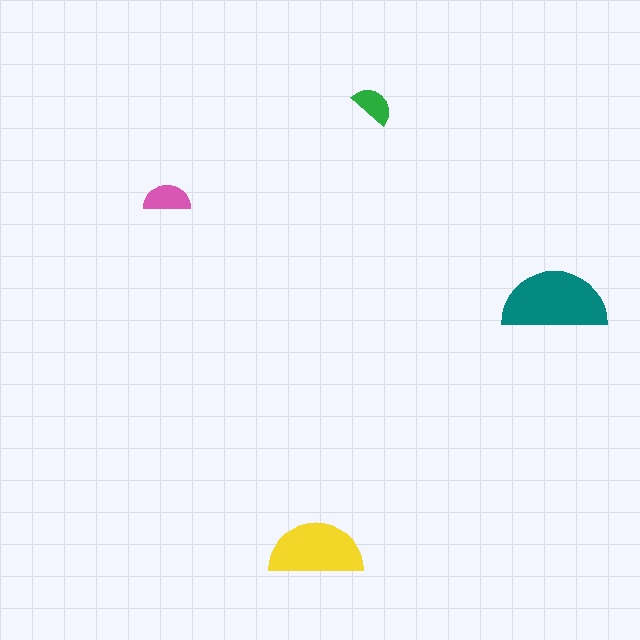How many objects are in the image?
There are 4 objects in the image.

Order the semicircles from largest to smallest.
the teal one, the yellow one, the pink one, the green one.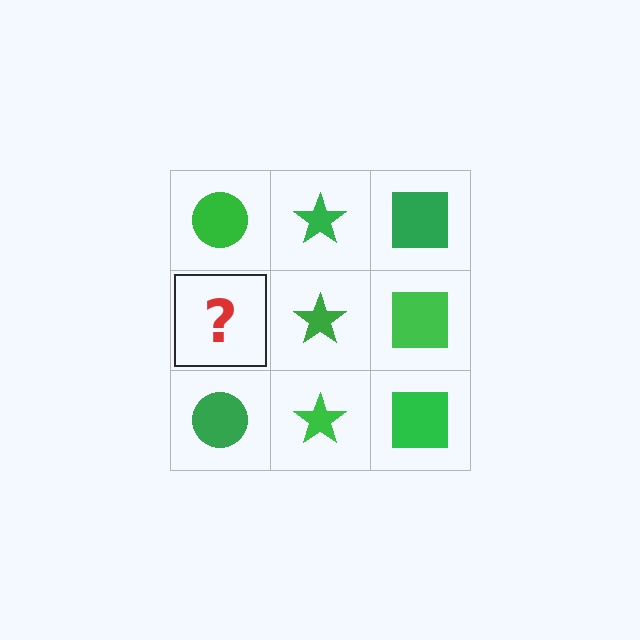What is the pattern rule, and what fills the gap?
The rule is that each column has a consistent shape. The gap should be filled with a green circle.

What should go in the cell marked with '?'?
The missing cell should contain a green circle.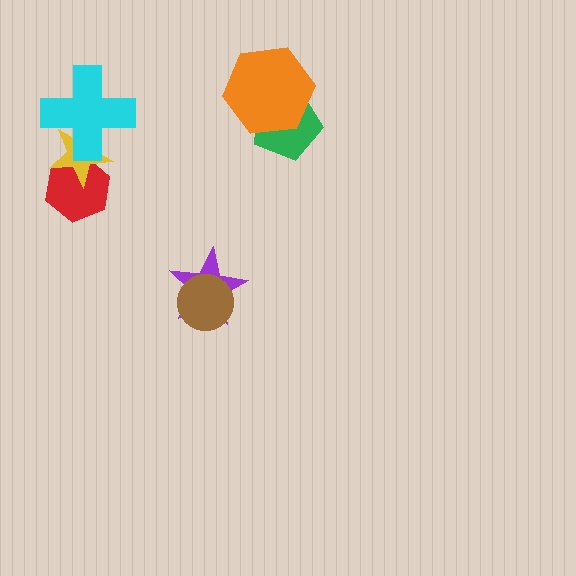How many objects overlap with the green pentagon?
1 object overlaps with the green pentagon.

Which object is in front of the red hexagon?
The yellow star is in front of the red hexagon.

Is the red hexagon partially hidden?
Yes, it is partially covered by another shape.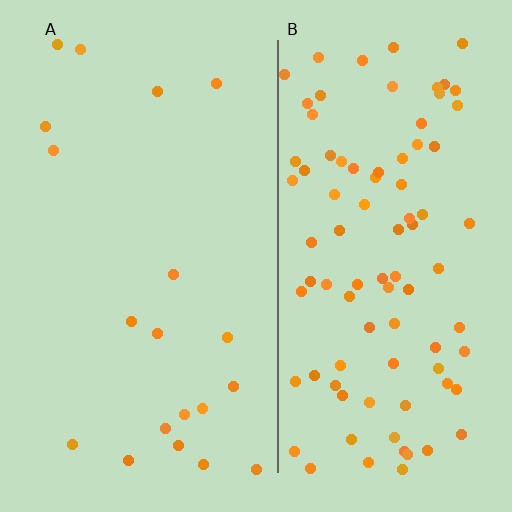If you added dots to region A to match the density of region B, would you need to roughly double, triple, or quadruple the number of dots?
Approximately quadruple.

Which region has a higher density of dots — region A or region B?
B (the right).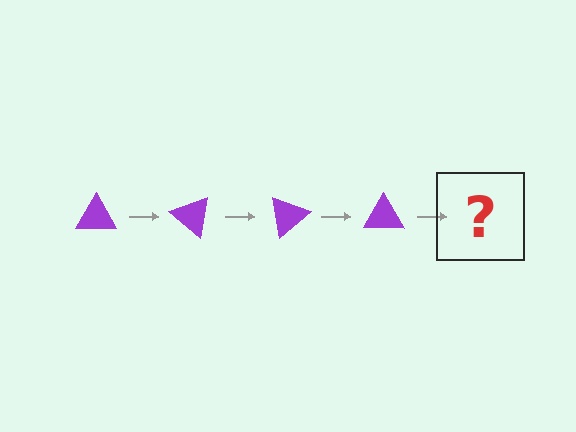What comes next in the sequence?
The next element should be a purple triangle rotated 160 degrees.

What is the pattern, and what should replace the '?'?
The pattern is that the triangle rotates 40 degrees each step. The '?' should be a purple triangle rotated 160 degrees.